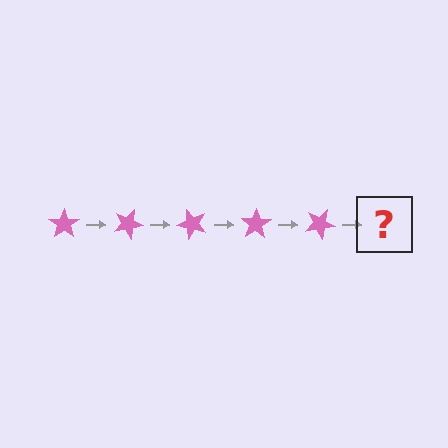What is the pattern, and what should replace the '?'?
The pattern is that the star rotates 25 degrees each step. The '?' should be a pink star rotated 125 degrees.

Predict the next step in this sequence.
The next step is a pink star rotated 125 degrees.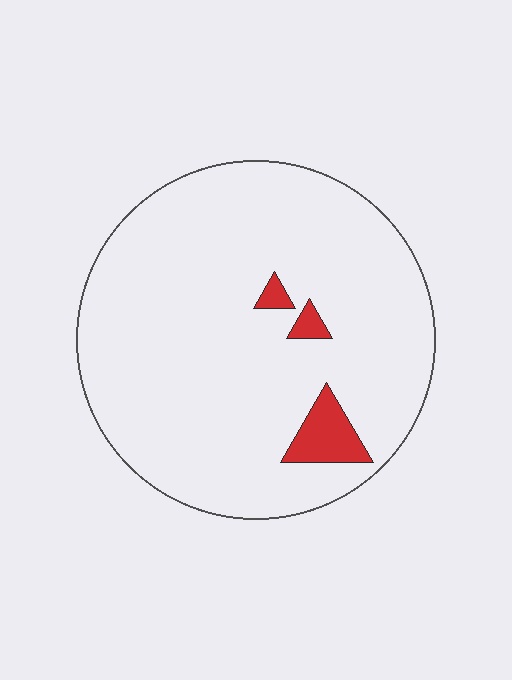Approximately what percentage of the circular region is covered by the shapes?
Approximately 5%.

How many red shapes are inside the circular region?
3.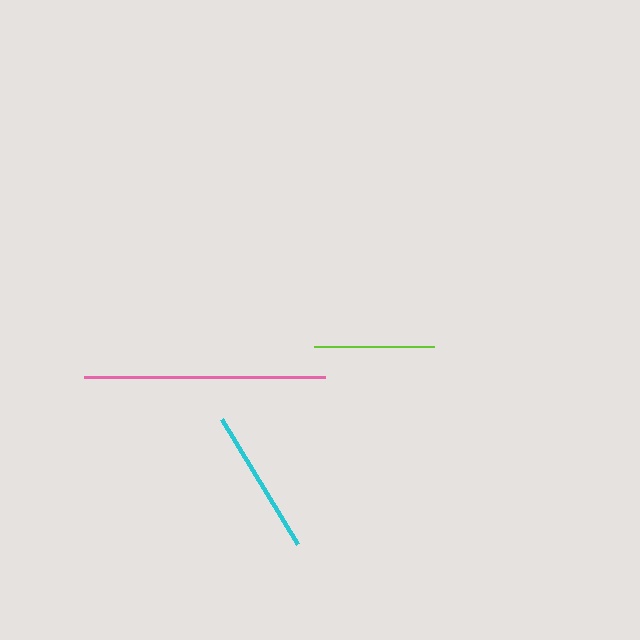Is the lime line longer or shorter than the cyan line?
The cyan line is longer than the lime line.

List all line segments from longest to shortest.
From longest to shortest: pink, cyan, lime.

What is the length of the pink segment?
The pink segment is approximately 240 pixels long.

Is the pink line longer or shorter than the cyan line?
The pink line is longer than the cyan line.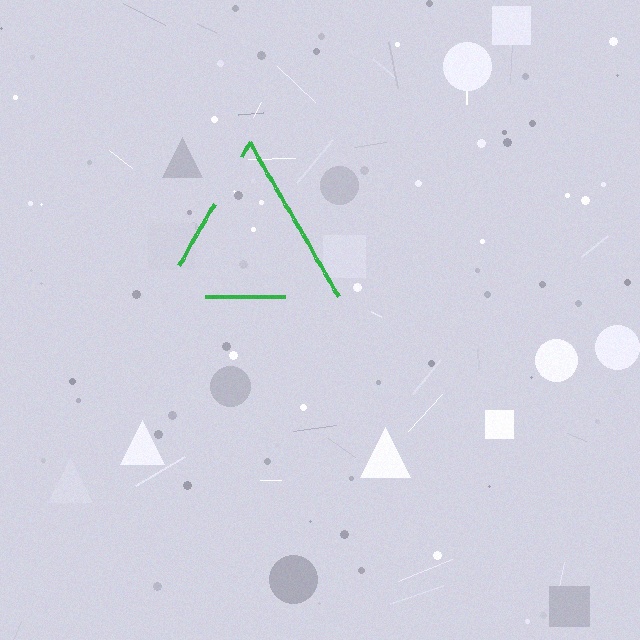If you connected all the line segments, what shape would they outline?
They would outline a triangle.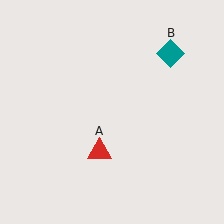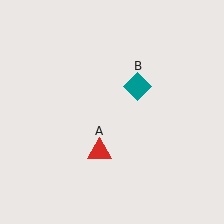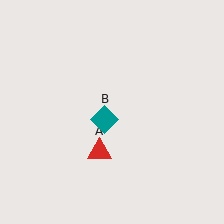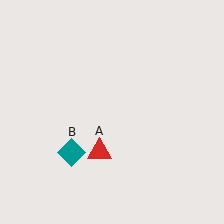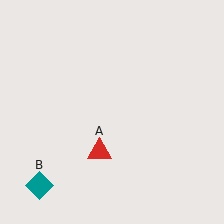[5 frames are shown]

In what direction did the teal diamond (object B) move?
The teal diamond (object B) moved down and to the left.